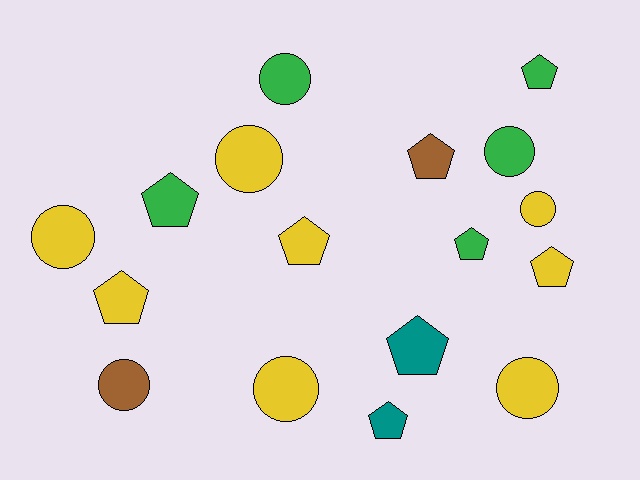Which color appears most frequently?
Yellow, with 8 objects.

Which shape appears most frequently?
Pentagon, with 9 objects.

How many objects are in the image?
There are 17 objects.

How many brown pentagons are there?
There is 1 brown pentagon.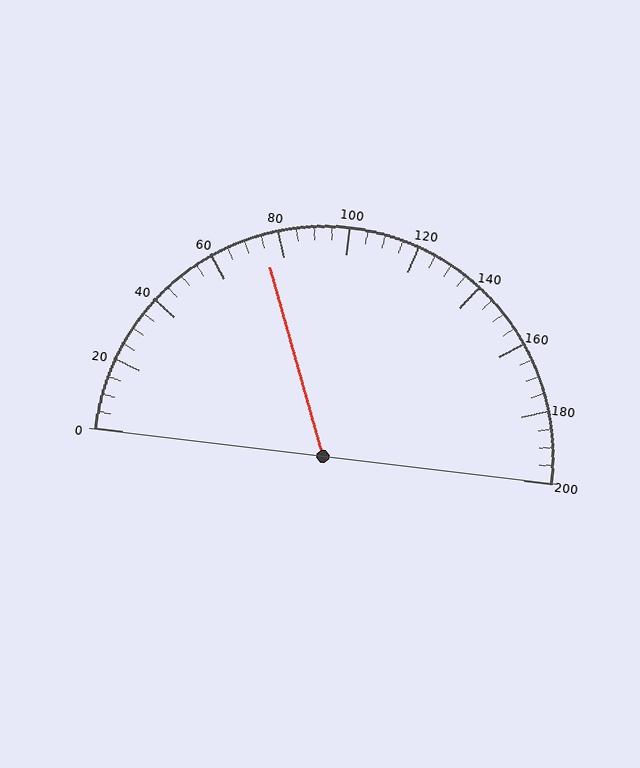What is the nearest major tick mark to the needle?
The nearest major tick mark is 80.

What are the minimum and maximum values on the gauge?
The gauge ranges from 0 to 200.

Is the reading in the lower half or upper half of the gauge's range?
The reading is in the lower half of the range (0 to 200).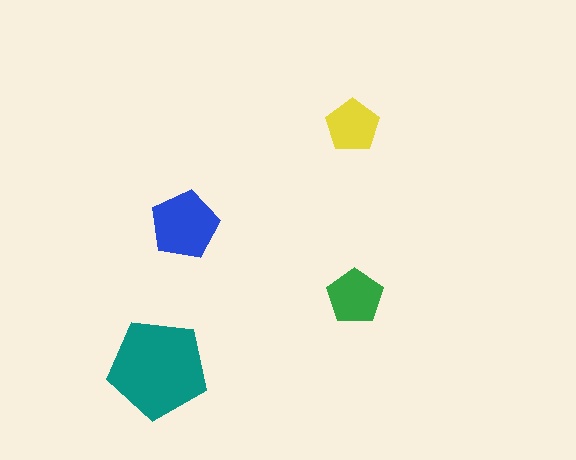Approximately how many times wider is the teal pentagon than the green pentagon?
About 2 times wider.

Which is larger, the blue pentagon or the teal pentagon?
The teal one.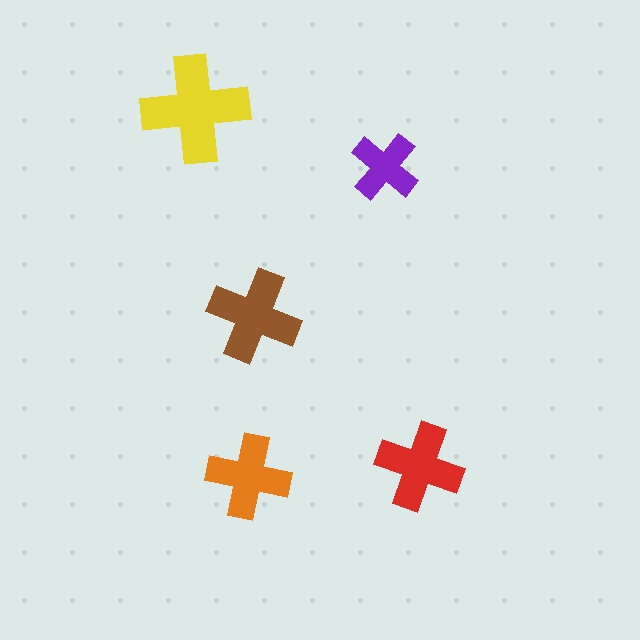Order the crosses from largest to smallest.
the yellow one, the brown one, the red one, the orange one, the purple one.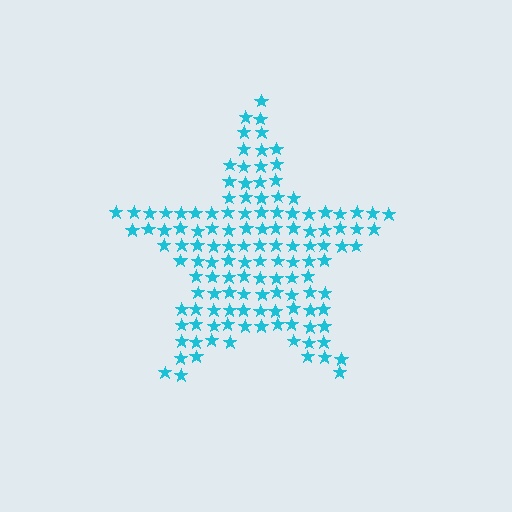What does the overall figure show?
The overall figure shows a star.